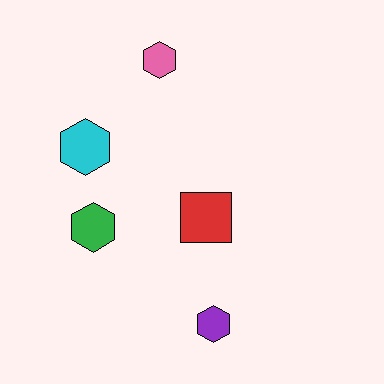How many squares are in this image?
There is 1 square.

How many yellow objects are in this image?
There are no yellow objects.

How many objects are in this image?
There are 5 objects.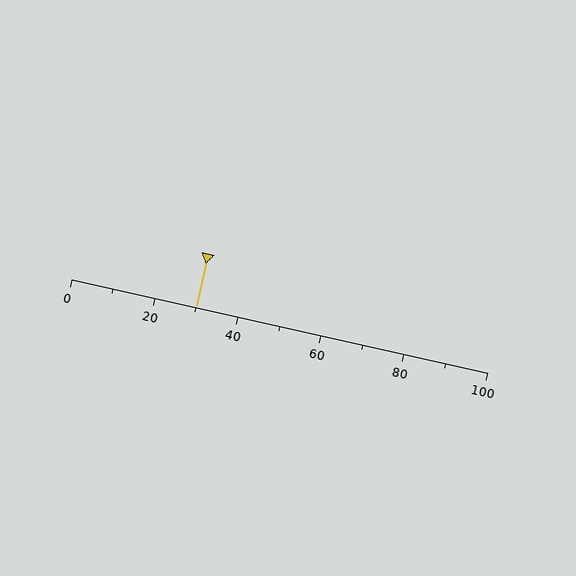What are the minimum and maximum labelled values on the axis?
The axis runs from 0 to 100.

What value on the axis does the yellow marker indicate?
The marker indicates approximately 30.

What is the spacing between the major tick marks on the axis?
The major ticks are spaced 20 apart.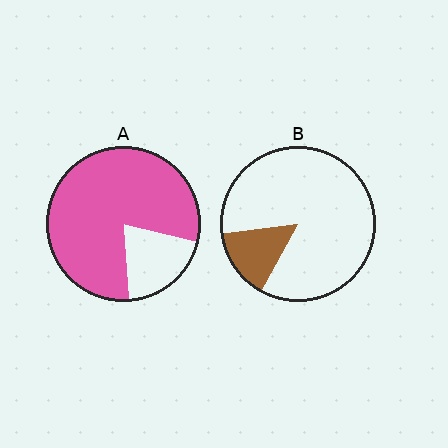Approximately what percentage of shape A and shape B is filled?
A is approximately 80% and B is approximately 15%.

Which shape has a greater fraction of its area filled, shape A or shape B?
Shape A.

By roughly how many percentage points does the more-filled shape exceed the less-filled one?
By roughly 65 percentage points (A over B).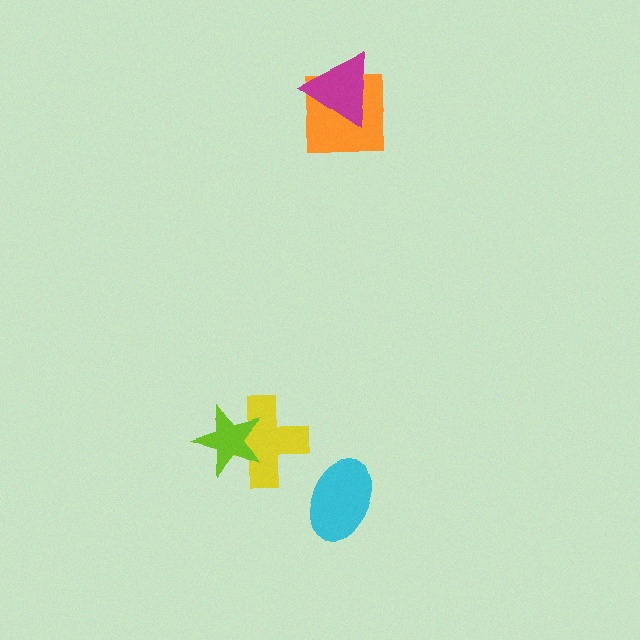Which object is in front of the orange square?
The magenta triangle is in front of the orange square.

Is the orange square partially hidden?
Yes, it is partially covered by another shape.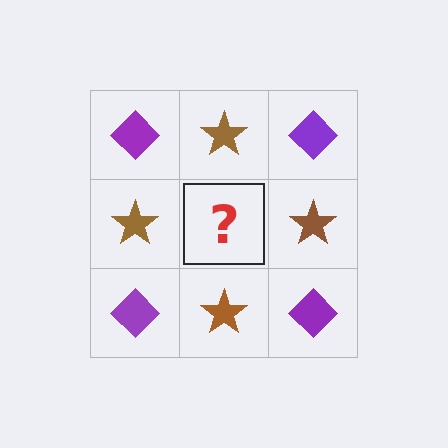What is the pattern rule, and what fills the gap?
The rule is that it alternates purple diamond and brown star in a checkerboard pattern. The gap should be filled with a purple diamond.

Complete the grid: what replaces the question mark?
The question mark should be replaced with a purple diamond.